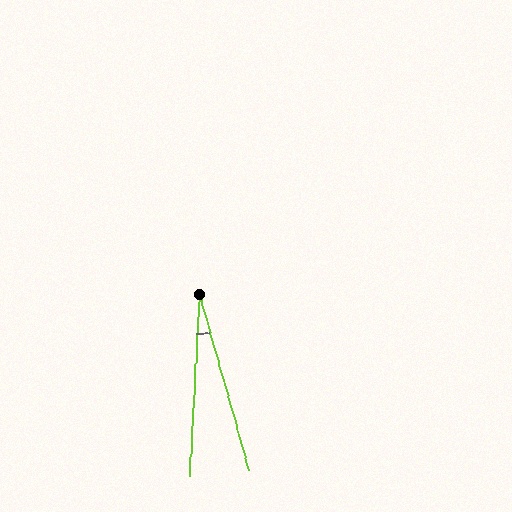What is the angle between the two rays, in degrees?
Approximately 19 degrees.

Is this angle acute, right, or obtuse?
It is acute.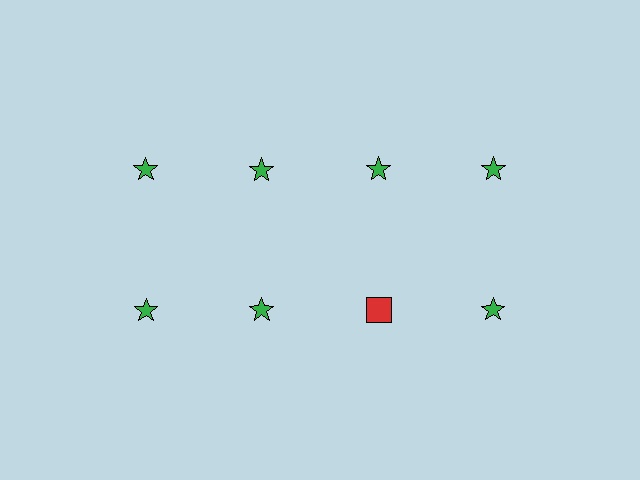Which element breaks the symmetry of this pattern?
The red square in the second row, center column breaks the symmetry. All other shapes are green stars.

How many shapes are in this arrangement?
There are 8 shapes arranged in a grid pattern.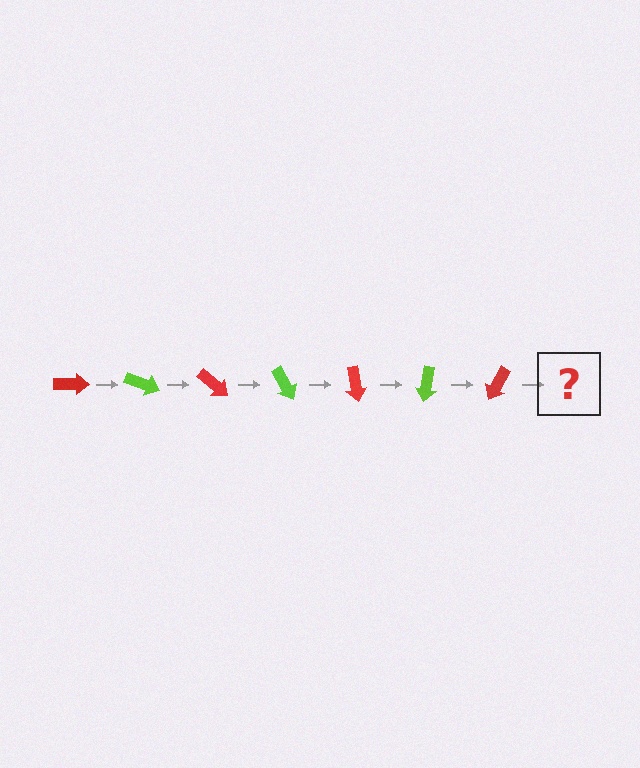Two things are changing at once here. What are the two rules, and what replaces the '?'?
The two rules are that it rotates 20 degrees each step and the color cycles through red and lime. The '?' should be a lime arrow, rotated 140 degrees from the start.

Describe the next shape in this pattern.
It should be a lime arrow, rotated 140 degrees from the start.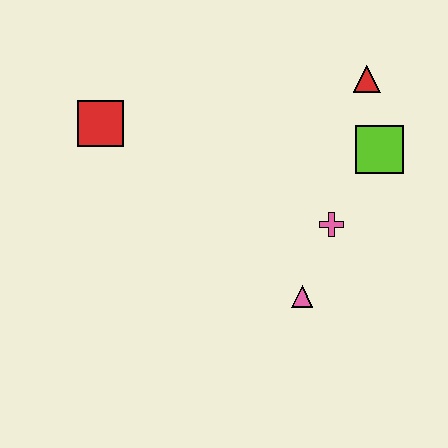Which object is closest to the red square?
The pink cross is closest to the red square.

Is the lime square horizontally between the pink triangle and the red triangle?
No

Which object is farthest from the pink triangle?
The red square is farthest from the pink triangle.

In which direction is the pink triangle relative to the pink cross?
The pink triangle is below the pink cross.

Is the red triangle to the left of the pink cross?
No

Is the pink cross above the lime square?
No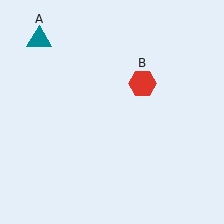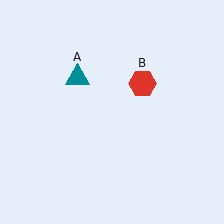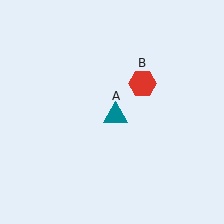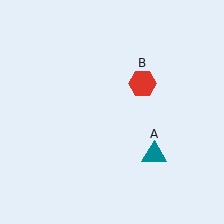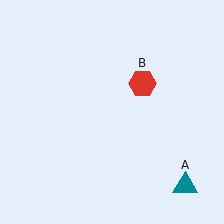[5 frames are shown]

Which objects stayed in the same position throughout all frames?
Red hexagon (object B) remained stationary.